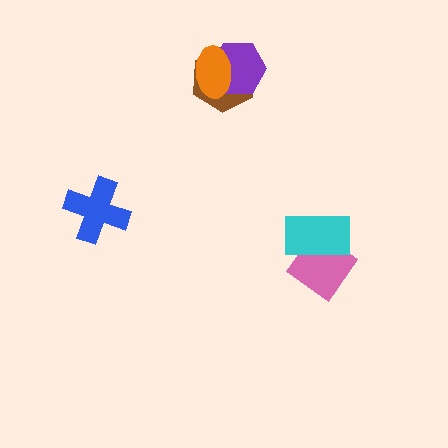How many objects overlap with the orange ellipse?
2 objects overlap with the orange ellipse.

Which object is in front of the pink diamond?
The cyan rectangle is in front of the pink diamond.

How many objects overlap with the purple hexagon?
2 objects overlap with the purple hexagon.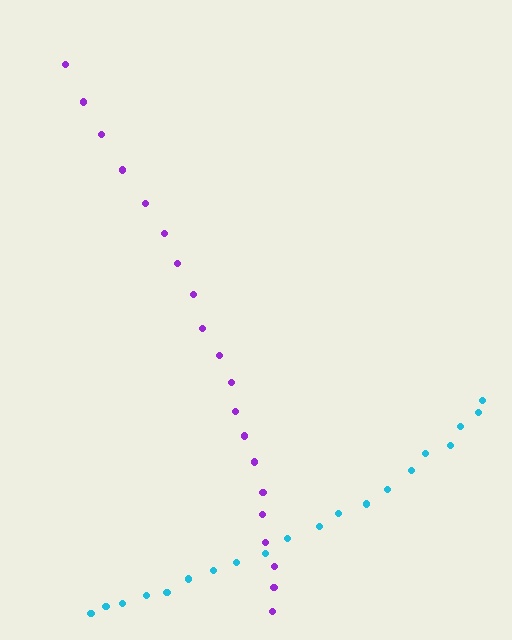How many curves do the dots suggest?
There are 2 distinct paths.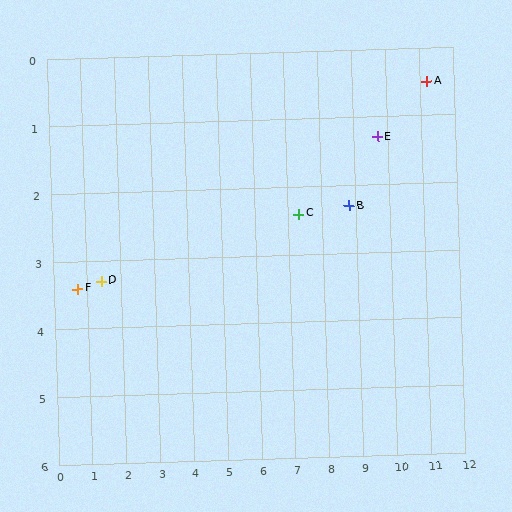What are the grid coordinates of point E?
Point E is at approximately (9.7, 1.3).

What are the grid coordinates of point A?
Point A is at approximately (11.2, 0.5).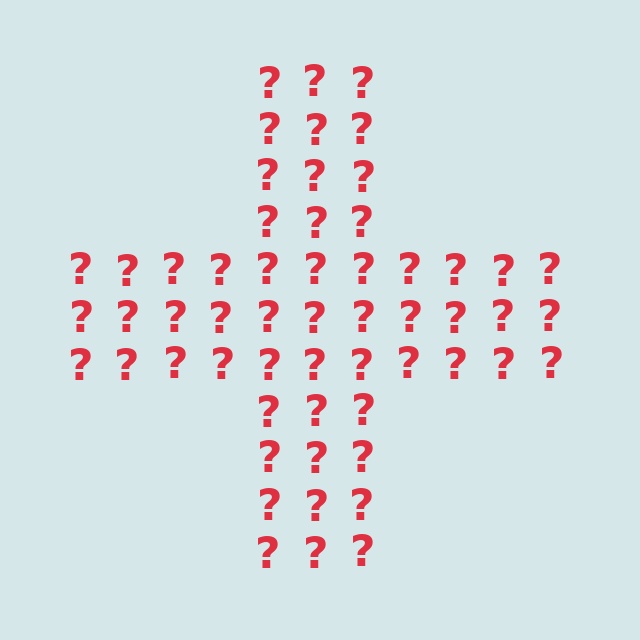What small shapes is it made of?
It is made of small question marks.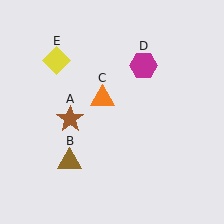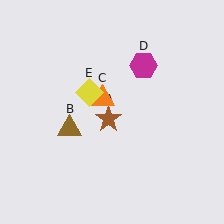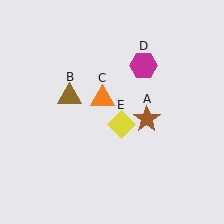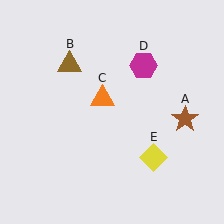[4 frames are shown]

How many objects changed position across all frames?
3 objects changed position: brown star (object A), brown triangle (object B), yellow diamond (object E).